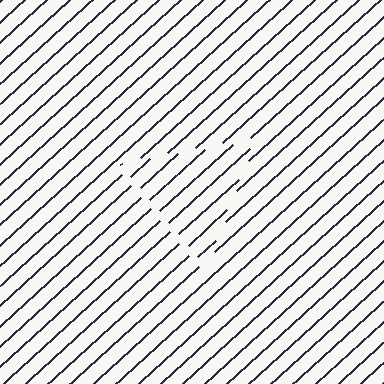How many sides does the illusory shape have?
3 sides — the line-ends trace a triangle.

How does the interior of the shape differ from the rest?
The interior of the shape contains the same grating, shifted by half a period — the contour is defined by the phase discontinuity where line-ends from the inner and outer gratings abut.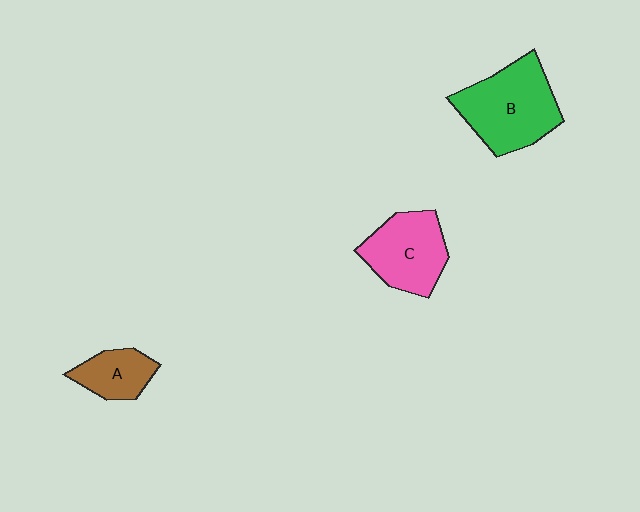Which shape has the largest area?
Shape B (green).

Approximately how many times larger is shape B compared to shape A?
Approximately 2.1 times.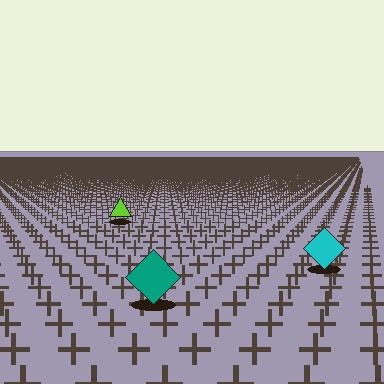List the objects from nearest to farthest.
From nearest to farthest: the teal diamond, the cyan diamond, the lime triangle.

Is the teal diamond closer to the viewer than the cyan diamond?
Yes. The teal diamond is closer — you can tell from the texture gradient: the ground texture is coarser near it.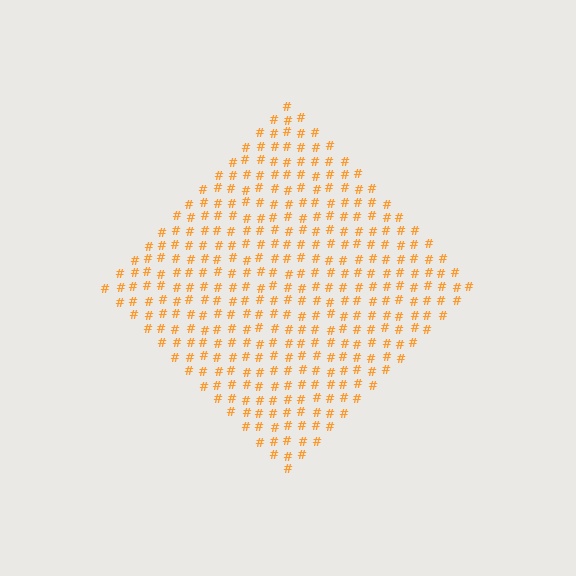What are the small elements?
The small elements are hash symbols.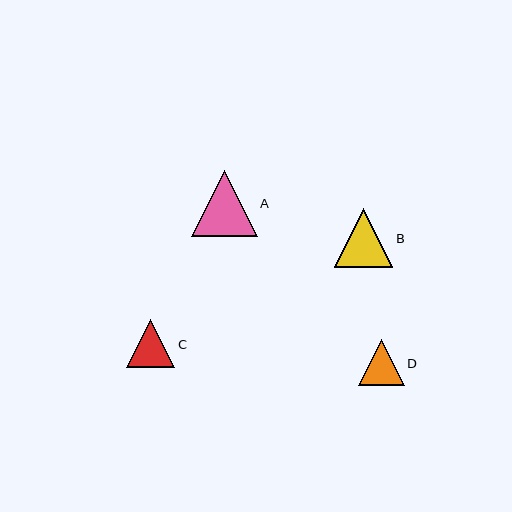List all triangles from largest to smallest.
From largest to smallest: A, B, C, D.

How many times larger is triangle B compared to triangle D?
Triangle B is approximately 1.3 times the size of triangle D.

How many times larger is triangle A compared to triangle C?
Triangle A is approximately 1.4 times the size of triangle C.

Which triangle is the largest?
Triangle A is the largest with a size of approximately 66 pixels.